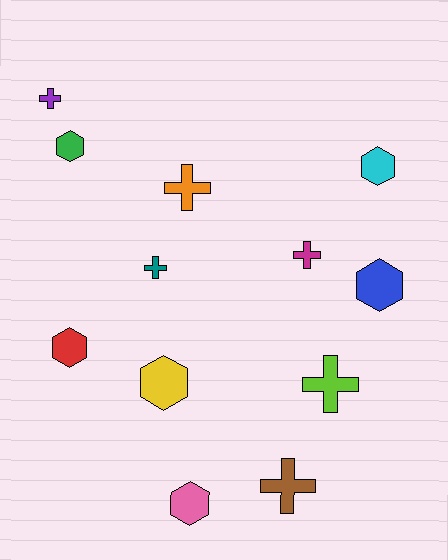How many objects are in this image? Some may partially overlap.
There are 12 objects.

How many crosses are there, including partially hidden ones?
There are 6 crosses.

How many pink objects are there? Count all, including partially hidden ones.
There is 1 pink object.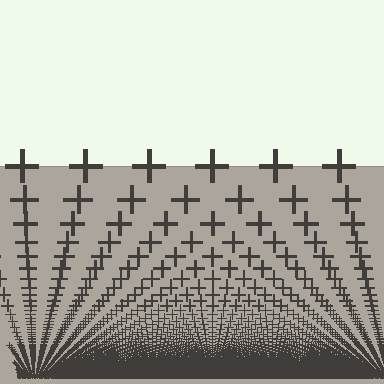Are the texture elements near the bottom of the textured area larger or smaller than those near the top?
Smaller. The gradient is inverted — elements near the bottom are smaller and denser.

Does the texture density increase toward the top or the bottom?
Density increases toward the bottom.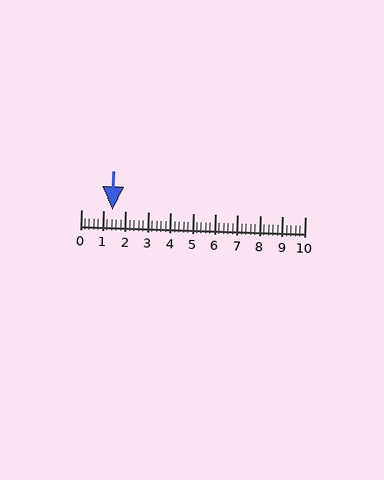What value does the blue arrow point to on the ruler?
The blue arrow points to approximately 1.4.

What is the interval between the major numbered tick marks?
The major tick marks are spaced 1 units apart.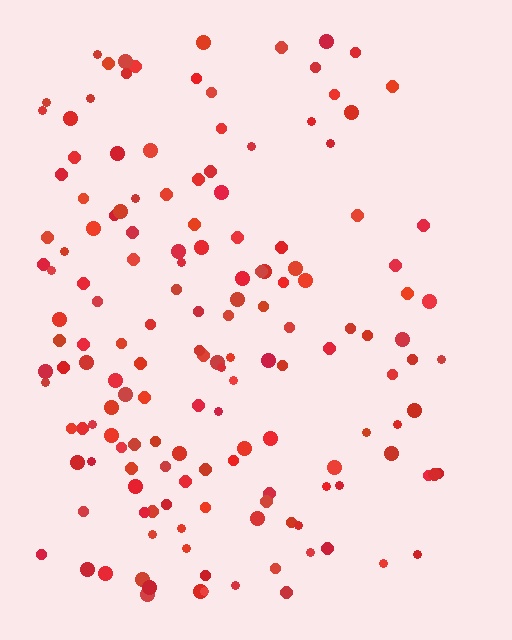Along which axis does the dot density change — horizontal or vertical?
Horizontal.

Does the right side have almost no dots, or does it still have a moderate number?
Still a moderate number, just noticeably fewer than the left.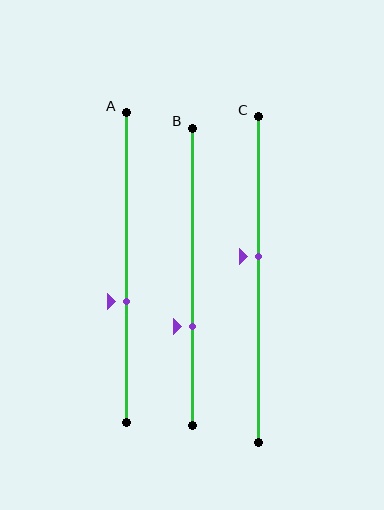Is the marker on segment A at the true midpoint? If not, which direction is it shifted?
No, the marker on segment A is shifted downward by about 11% of the segment length.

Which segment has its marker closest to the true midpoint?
Segment C has its marker closest to the true midpoint.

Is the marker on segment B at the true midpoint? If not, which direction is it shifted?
No, the marker on segment B is shifted downward by about 17% of the segment length.